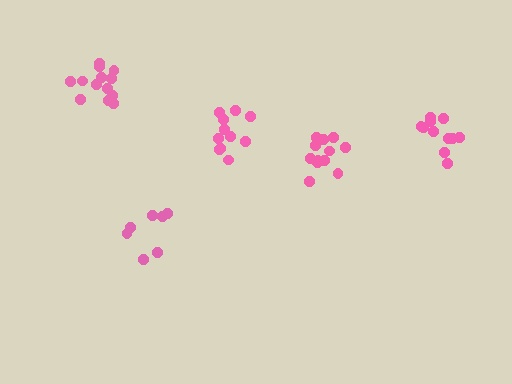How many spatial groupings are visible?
There are 5 spatial groupings.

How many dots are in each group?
Group 1: 11 dots, Group 2: 12 dots, Group 3: 7 dots, Group 4: 13 dots, Group 5: 11 dots (54 total).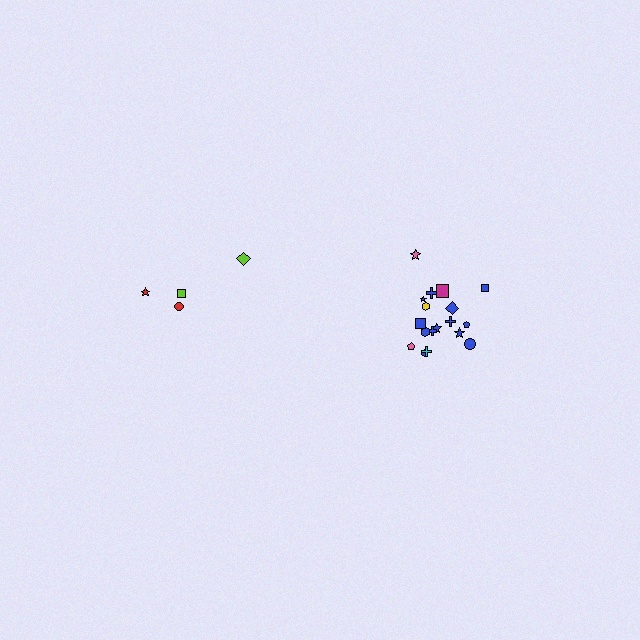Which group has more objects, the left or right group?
The right group.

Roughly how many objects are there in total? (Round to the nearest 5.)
Roughly 20 objects in total.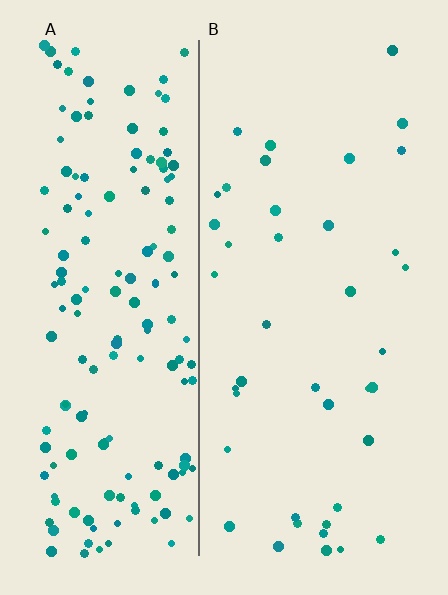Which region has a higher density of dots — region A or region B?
A (the left).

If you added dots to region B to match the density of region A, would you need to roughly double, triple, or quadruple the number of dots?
Approximately quadruple.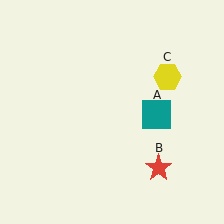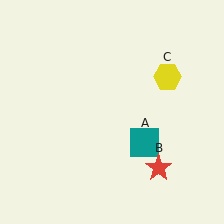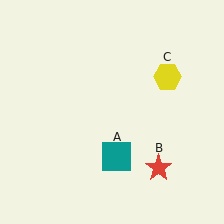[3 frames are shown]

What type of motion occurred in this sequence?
The teal square (object A) rotated clockwise around the center of the scene.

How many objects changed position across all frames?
1 object changed position: teal square (object A).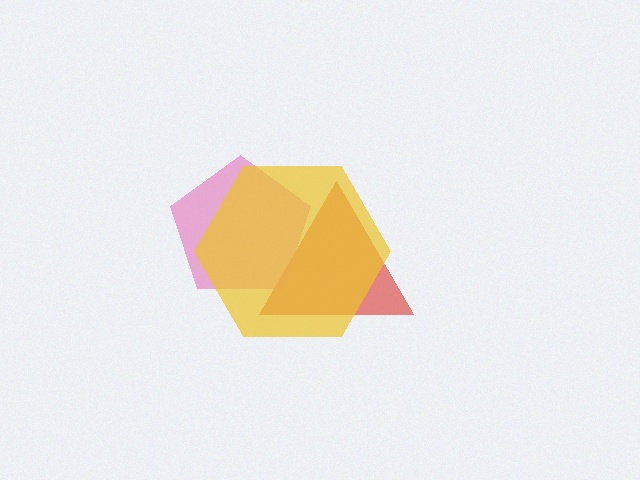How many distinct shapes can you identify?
There are 3 distinct shapes: a red triangle, a pink pentagon, a yellow hexagon.